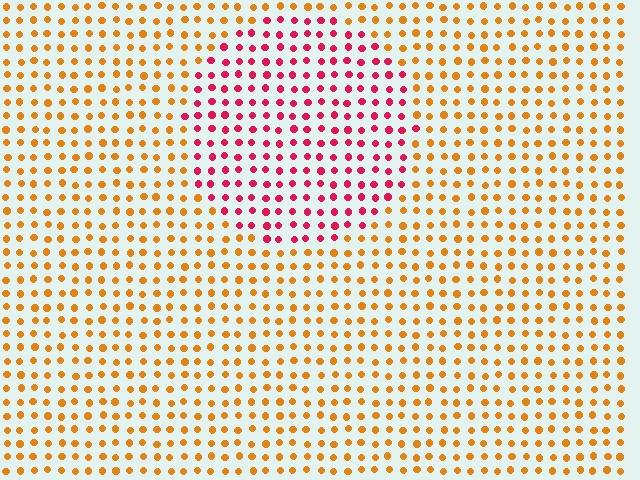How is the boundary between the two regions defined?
The boundary is defined purely by a slight shift in hue (about 52 degrees). Spacing, size, and orientation are identical on both sides.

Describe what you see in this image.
The image is filled with small orange elements in a uniform arrangement. A circle-shaped region is visible where the elements are tinted to a slightly different hue, forming a subtle color boundary.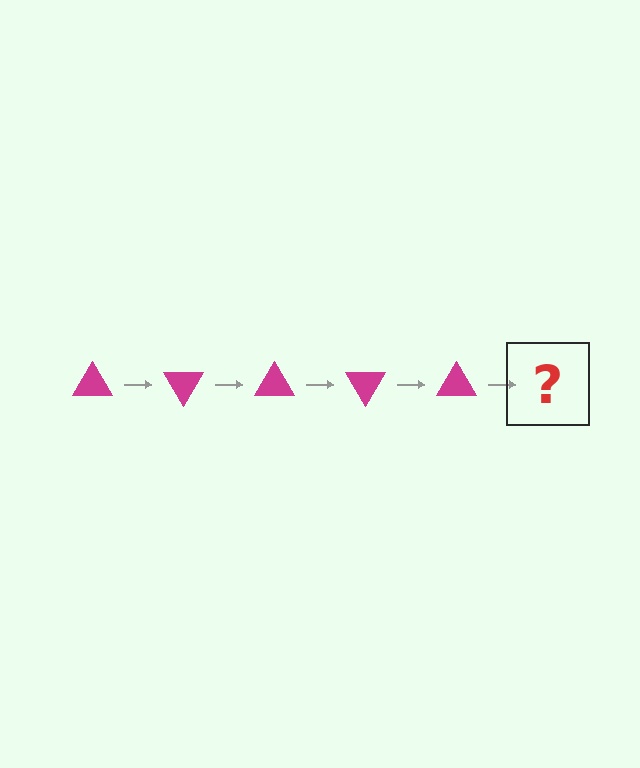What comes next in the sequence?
The next element should be a magenta triangle rotated 300 degrees.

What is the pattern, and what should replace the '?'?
The pattern is that the triangle rotates 60 degrees each step. The '?' should be a magenta triangle rotated 300 degrees.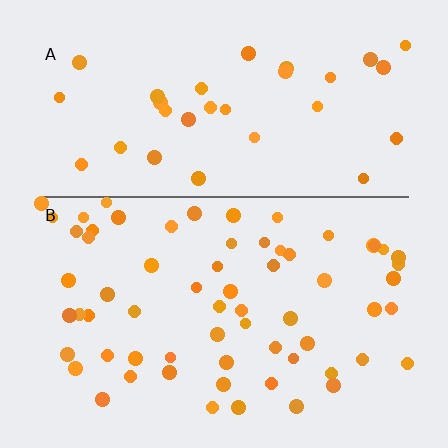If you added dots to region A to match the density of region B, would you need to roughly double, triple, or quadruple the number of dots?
Approximately double.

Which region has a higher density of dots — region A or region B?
B (the bottom).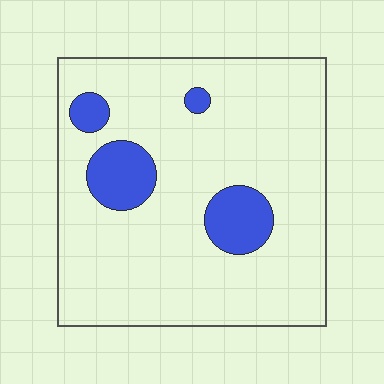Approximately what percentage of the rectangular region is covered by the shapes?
Approximately 15%.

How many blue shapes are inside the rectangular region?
4.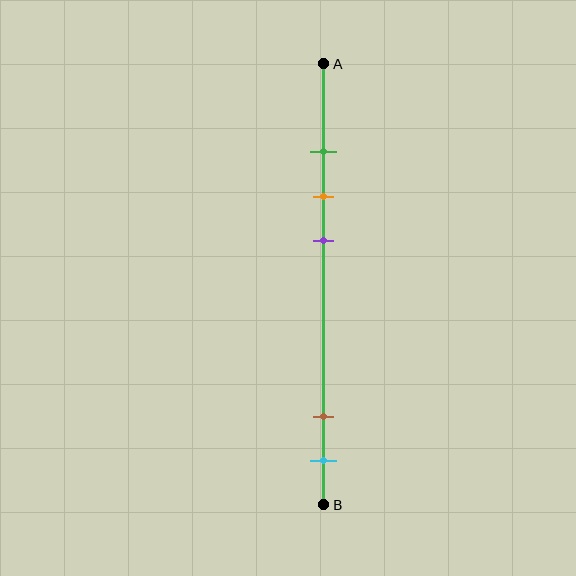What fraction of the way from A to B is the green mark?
The green mark is approximately 20% (0.2) of the way from A to B.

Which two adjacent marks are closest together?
The green and orange marks are the closest adjacent pair.